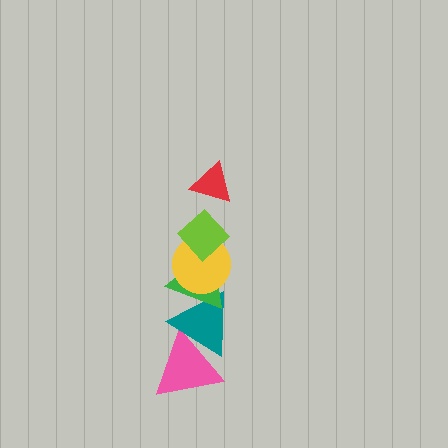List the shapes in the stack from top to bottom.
From top to bottom: the red triangle, the lime diamond, the yellow circle, the green triangle, the teal triangle, the pink triangle.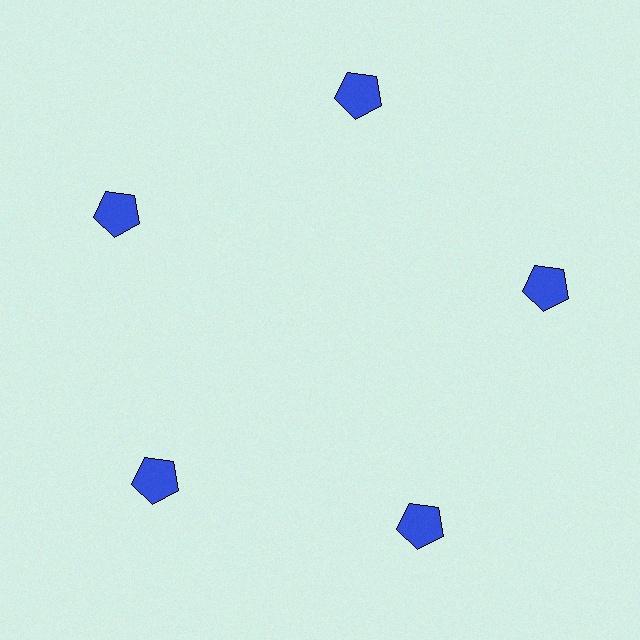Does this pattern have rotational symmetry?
Yes, this pattern has 5-fold rotational symmetry. It looks the same after rotating 72 degrees around the center.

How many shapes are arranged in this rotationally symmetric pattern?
There are 5 shapes, arranged in 5 groups of 1.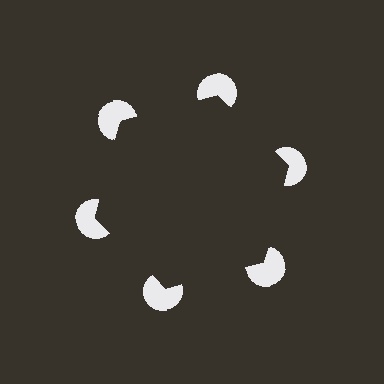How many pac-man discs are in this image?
There are 6 — one at each vertex of the illusory hexagon.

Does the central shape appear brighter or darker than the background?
It typically appears slightly darker than the background, even though no actual brightness change is drawn.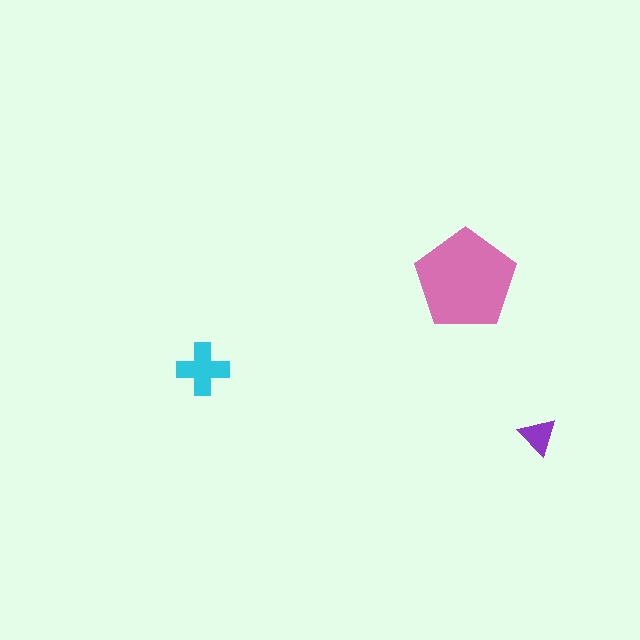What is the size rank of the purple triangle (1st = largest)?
3rd.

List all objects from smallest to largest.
The purple triangle, the cyan cross, the pink pentagon.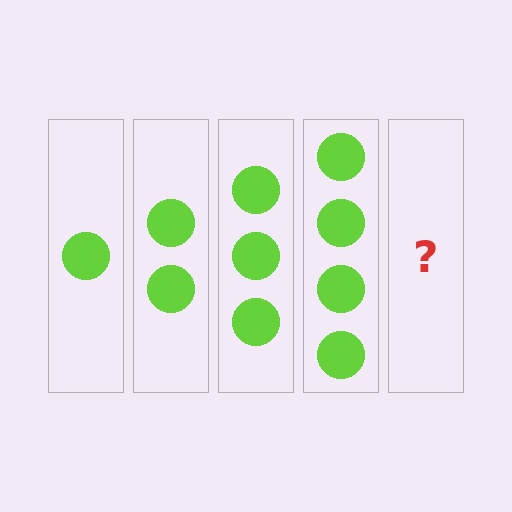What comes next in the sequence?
The next element should be 5 circles.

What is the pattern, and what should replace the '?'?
The pattern is that each step adds one more circle. The '?' should be 5 circles.